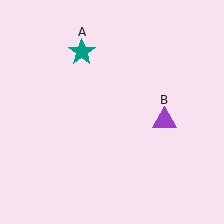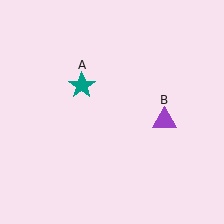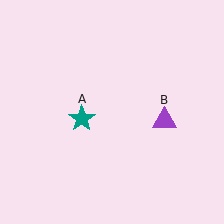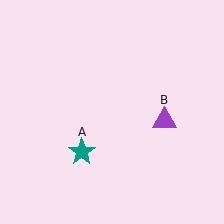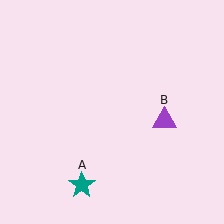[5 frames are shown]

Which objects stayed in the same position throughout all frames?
Purple triangle (object B) remained stationary.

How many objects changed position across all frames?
1 object changed position: teal star (object A).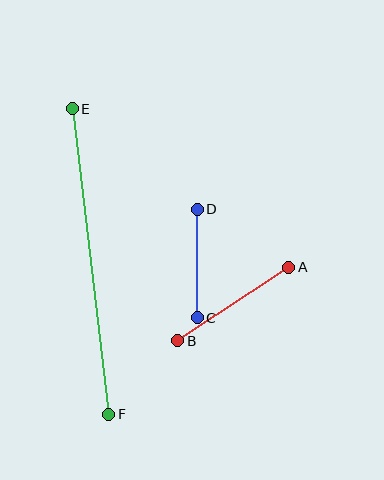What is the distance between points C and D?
The distance is approximately 109 pixels.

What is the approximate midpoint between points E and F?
The midpoint is at approximately (90, 261) pixels.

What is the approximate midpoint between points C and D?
The midpoint is at approximately (197, 264) pixels.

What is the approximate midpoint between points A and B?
The midpoint is at approximately (233, 304) pixels.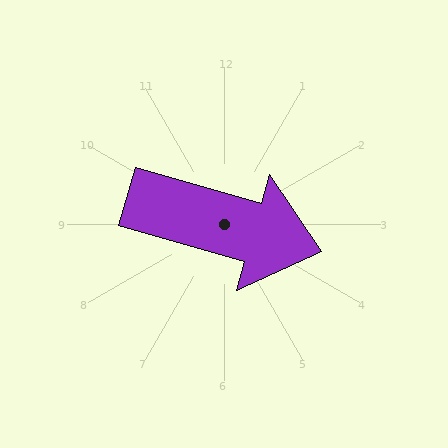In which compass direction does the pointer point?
East.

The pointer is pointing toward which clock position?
Roughly 4 o'clock.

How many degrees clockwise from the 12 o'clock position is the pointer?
Approximately 106 degrees.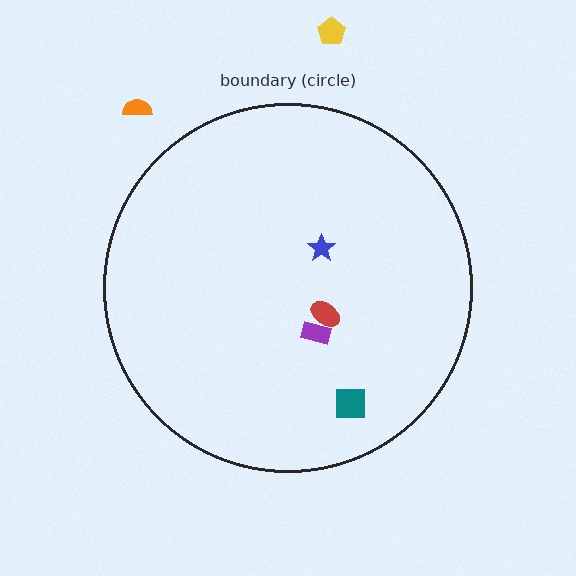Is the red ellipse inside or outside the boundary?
Inside.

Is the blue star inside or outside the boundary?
Inside.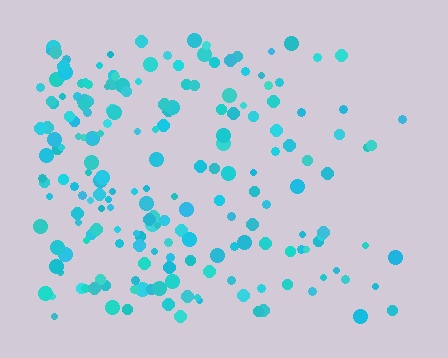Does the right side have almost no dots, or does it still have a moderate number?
Still a moderate number, just noticeably fewer than the left.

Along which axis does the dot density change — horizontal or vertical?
Horizontal.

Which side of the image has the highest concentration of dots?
The left.